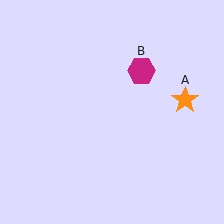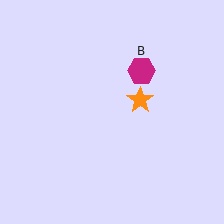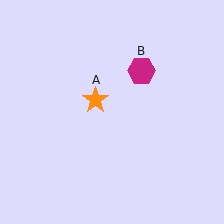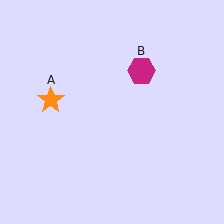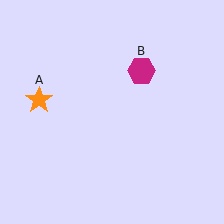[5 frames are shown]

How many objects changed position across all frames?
1 object changed position: orange star (object A).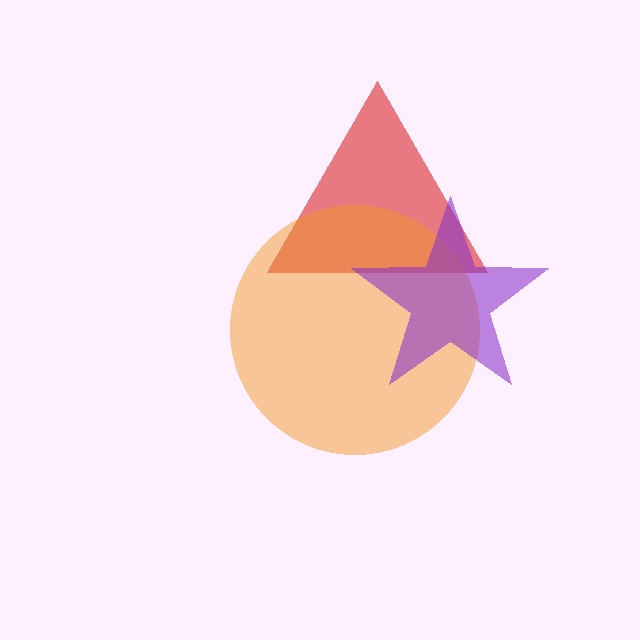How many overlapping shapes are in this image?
There are 3 overlapping shapes in the image.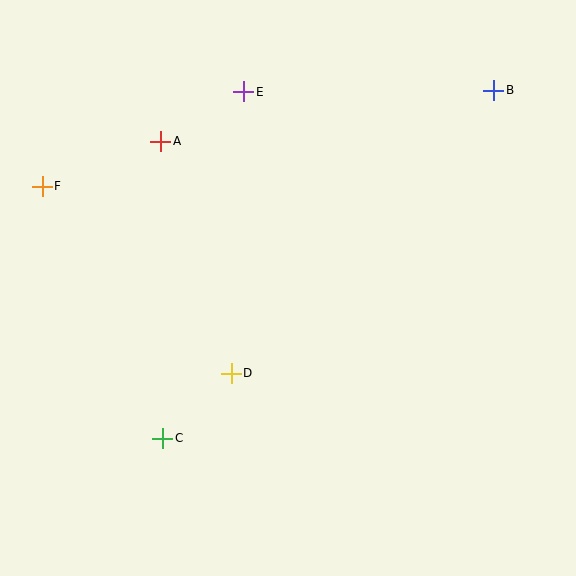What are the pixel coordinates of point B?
Point B is at (493, 90).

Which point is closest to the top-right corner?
Point B is closest to the top-right corner.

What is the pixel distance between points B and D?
The distance between B and D is 385 pixels.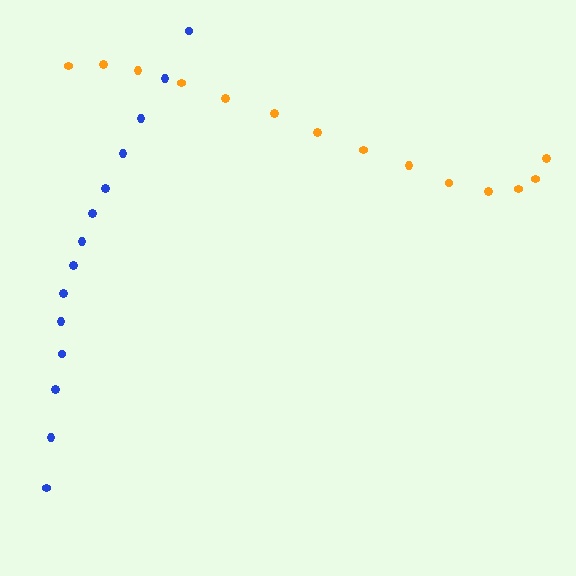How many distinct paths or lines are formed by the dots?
There are 2 distinct paths.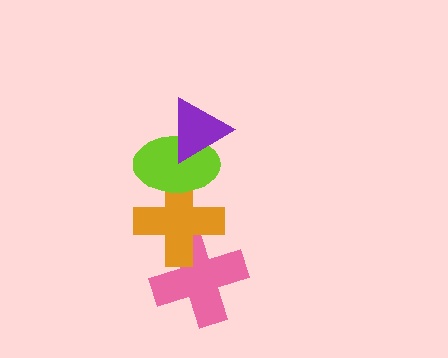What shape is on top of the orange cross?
The lime ellipse is on top of the orange cross.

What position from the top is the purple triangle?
The purple triangle is 1st from the top.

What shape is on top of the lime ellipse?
The purple triangle is on top of the lime ellipse.